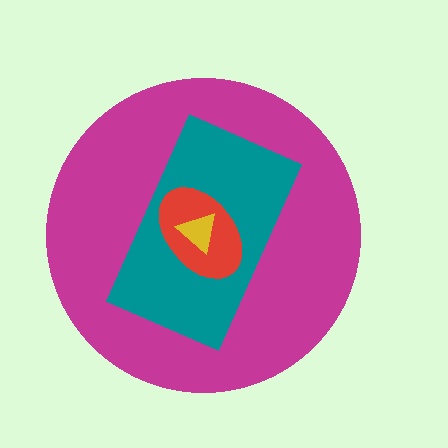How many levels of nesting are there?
4.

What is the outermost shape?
The magenta circle.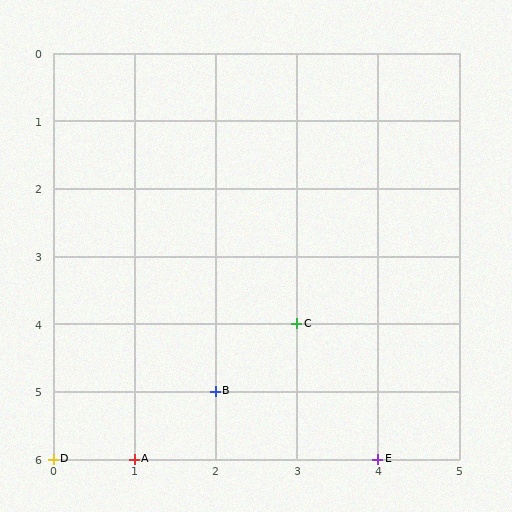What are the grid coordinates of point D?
Point D is at grid coordinates (0, 6).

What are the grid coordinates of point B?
Point B is at grid coordinates (2, 5).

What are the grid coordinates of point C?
Point C is at grid coordinates (3, 4).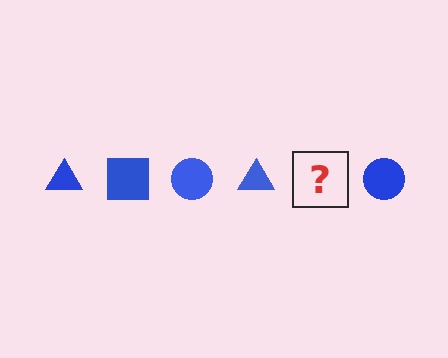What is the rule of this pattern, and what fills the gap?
The rule is that the pattern cycles through triangle, square, circle shapes in blue. The gap should be filled with a blue square.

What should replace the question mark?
The question mark should be replaced with a blue square.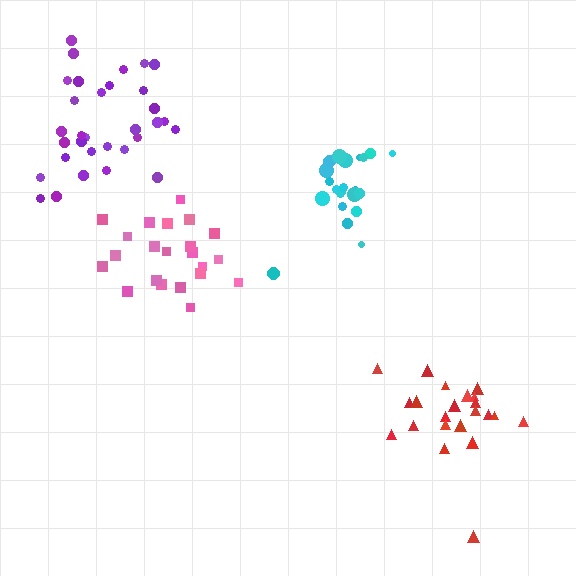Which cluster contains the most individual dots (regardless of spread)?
Purple (32).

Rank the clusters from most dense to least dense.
cyan, pink, purple, red.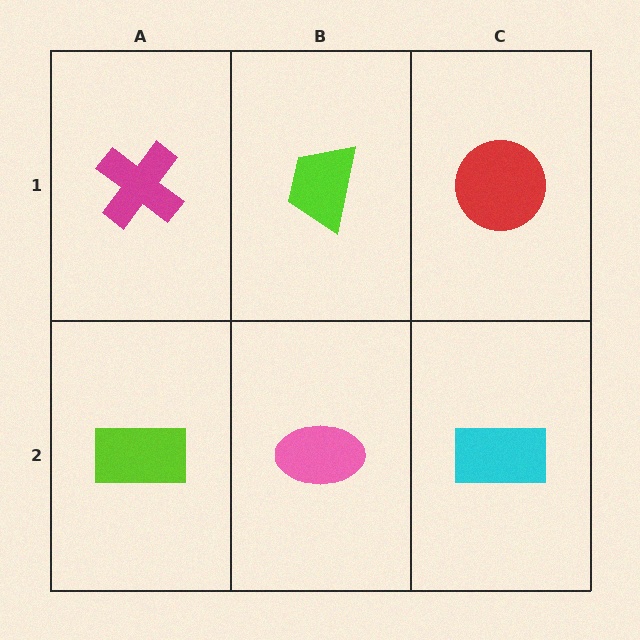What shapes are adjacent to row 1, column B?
A pink ellipse (row 2, column B), a magenta cross (row 1, column A), a red circle (row 1, column C).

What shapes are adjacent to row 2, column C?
A red circle (row 1, column C), a pink ellipse (row 2, column B).